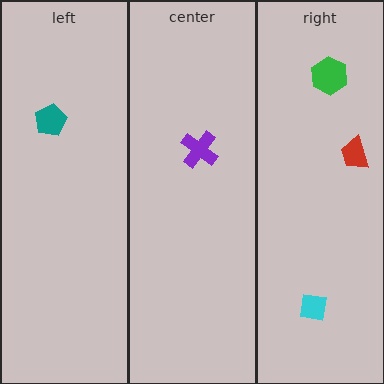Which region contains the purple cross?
The center region.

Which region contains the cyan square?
The right region.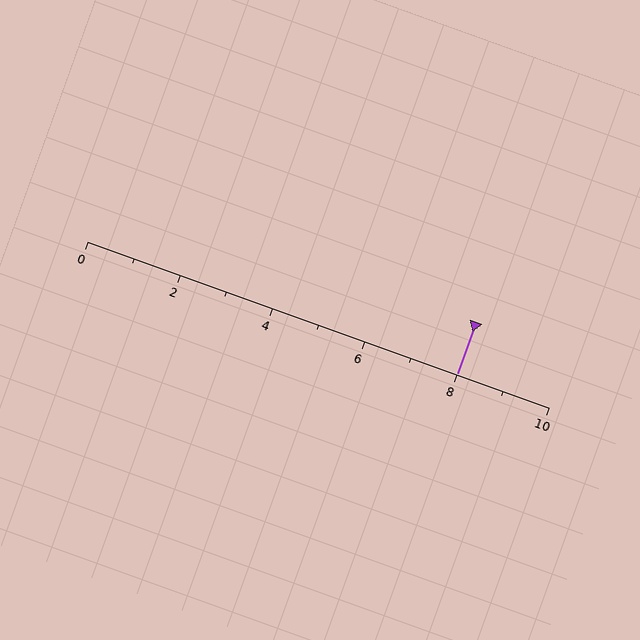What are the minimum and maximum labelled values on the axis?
The axis runs from 0 to 10.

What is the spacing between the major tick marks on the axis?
The major ticks are spaced 2 apart.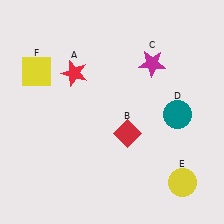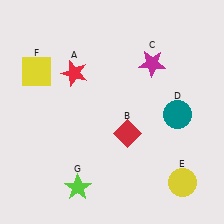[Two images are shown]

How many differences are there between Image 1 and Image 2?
There is 1 difference between the two images.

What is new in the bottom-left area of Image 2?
A lime star (G) was added in the bottom-left area of Image 2.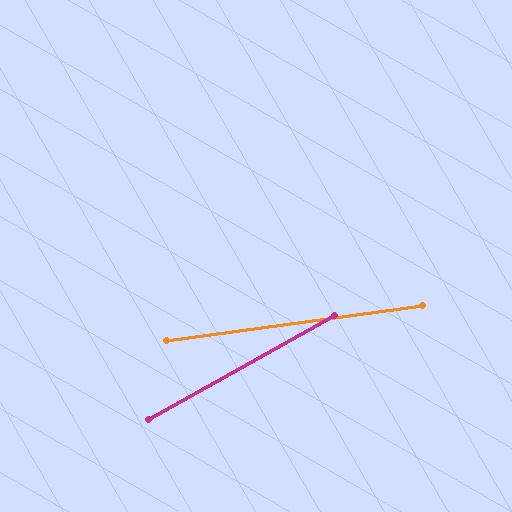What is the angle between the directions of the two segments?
Approximately 21 degrees.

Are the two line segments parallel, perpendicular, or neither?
Neither parallel nor perpendicular — they differ by about 21°.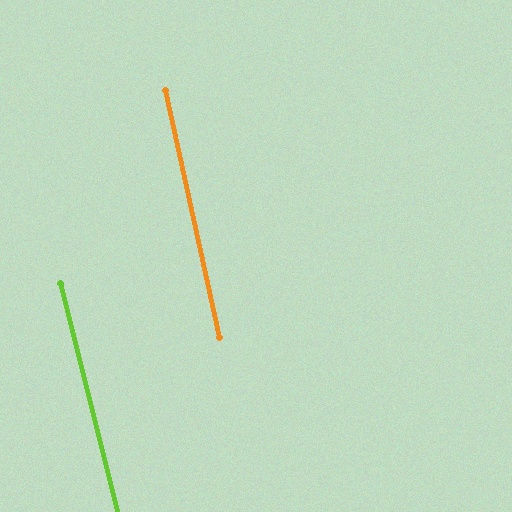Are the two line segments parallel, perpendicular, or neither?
Parallel — their directions differ by only 1.7°.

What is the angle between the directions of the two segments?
Approximately 2 degrees.